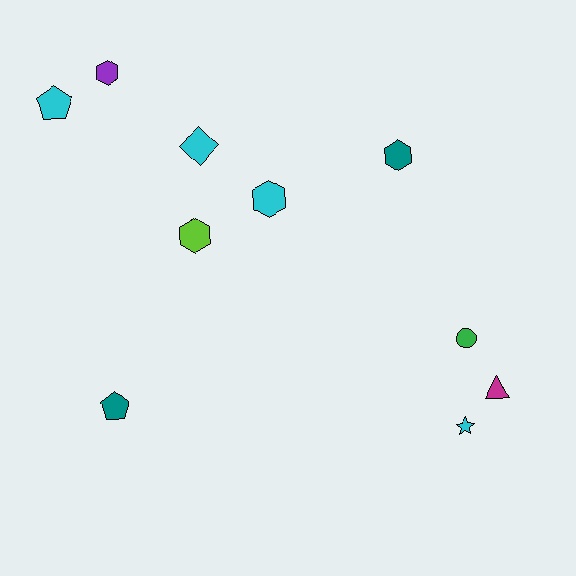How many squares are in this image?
There are no squares.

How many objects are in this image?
There are 10 objects.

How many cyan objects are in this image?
There are 4 cyan objects.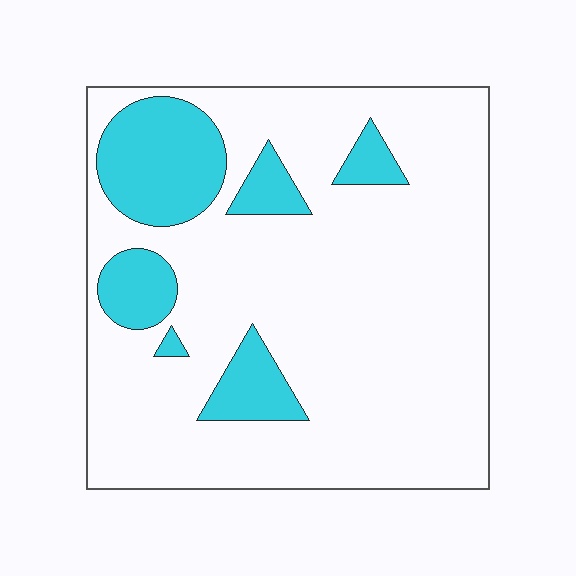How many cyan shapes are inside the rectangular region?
6.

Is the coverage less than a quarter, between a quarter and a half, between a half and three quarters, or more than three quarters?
Less than a quarter.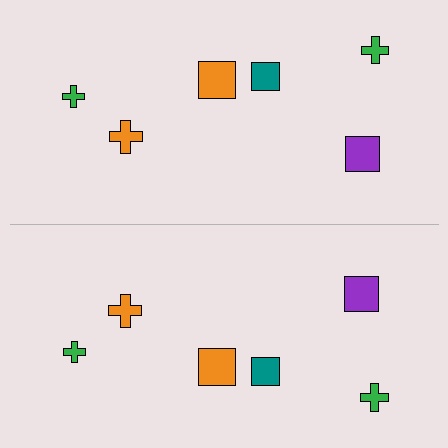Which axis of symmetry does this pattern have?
The pattern has a horizontal axis of symmetry running through the center of the image.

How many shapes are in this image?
There are 12 shapes in this image.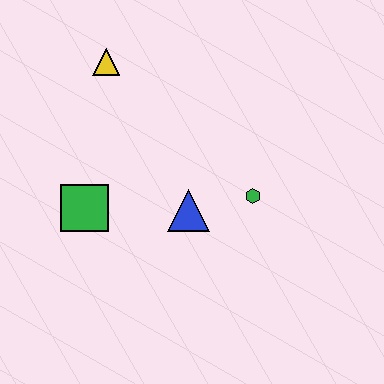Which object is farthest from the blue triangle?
The yellow triangle is farthest from the blue triangle.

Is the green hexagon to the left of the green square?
No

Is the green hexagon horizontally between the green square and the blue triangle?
No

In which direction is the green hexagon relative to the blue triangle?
The green hexagon is to the right of the blue triangle.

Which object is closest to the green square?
The blue triangle is closest to the green square.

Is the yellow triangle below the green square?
No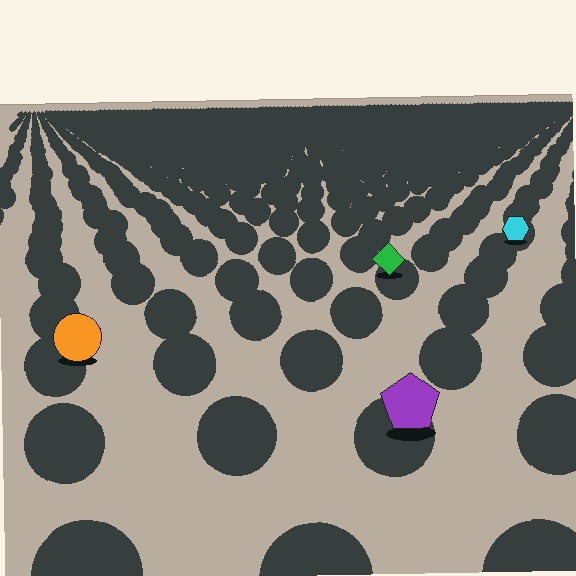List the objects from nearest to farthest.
From nearest to farthest: the purple pentagon, the orange circle, the green diamond, the cyan hexagon.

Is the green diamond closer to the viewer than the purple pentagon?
No. The purple pentagon is closer — you can tell from the texture gradient: the ground texture is coarser near it.